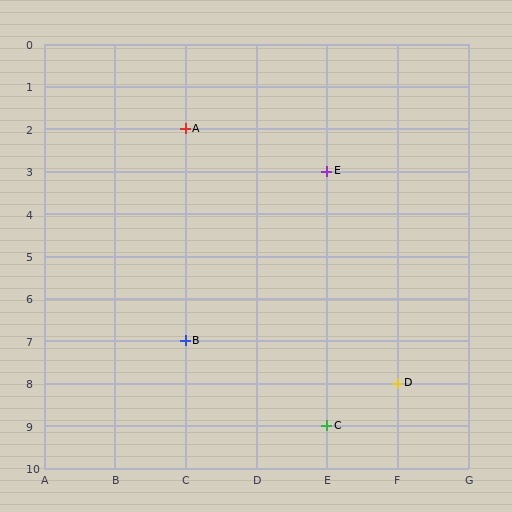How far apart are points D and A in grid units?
Points D and A are 3 columns and 6 rows apart (about 6.7 grid units diagonally).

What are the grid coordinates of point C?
Point C is at grid coordinates (E, 9).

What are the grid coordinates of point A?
Point A is at grid coordinates (C, 2).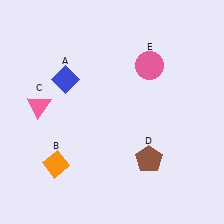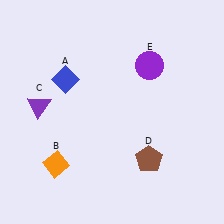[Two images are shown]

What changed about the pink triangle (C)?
In Image 1, C is pink. In Image 2, it changed to purple.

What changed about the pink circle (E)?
In Image 1, E is pink. In Image 2, it changed to purple.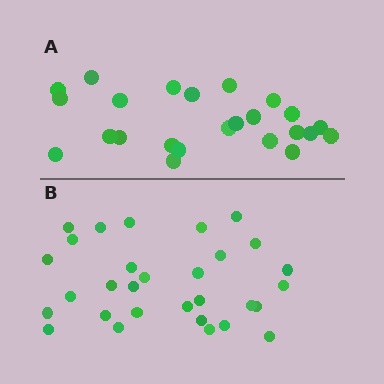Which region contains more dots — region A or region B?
Region B (the bottom region) has more dots.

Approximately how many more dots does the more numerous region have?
Region B has about 6 more dots than region A.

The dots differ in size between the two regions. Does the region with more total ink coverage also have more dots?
No. Region A has more total ink coverage because its dots are larger, but region B actually contains more individual dots. Total area can be misleading — the number of items is what matters here.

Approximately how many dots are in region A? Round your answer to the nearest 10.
About 20 dots. (The exact count is 24, which rounds to 20.)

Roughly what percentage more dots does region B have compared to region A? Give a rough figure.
About 25% more.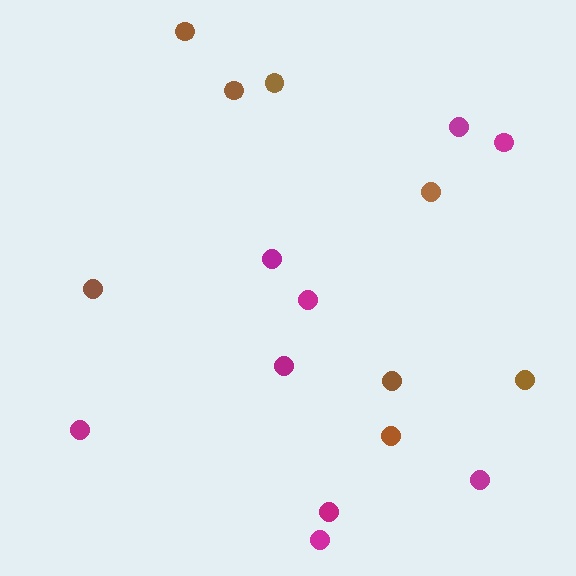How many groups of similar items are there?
There are 2 groups: one group of brown circles (8) and one group of magenta circles (9).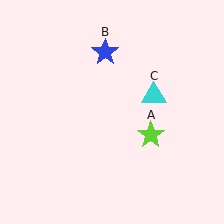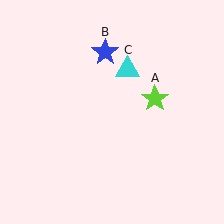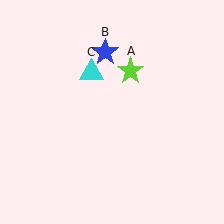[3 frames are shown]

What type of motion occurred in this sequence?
The lime star (object A), cyan triangle (object C) rotated counterclockwise around the center of the scene.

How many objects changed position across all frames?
2 objects changed position: lime star (object A), cyan triangle (object C).